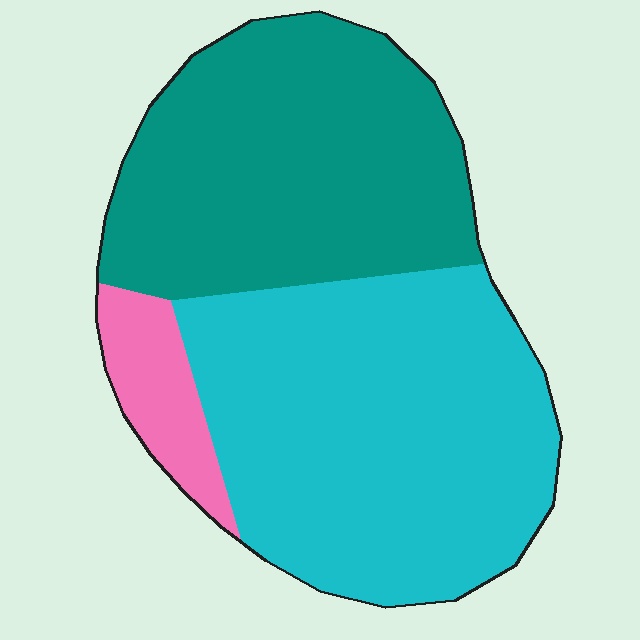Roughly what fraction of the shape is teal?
Teal takes up about two fifths (2/5) of the shape.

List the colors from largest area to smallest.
From largest to smallest: cyan, teal, pink.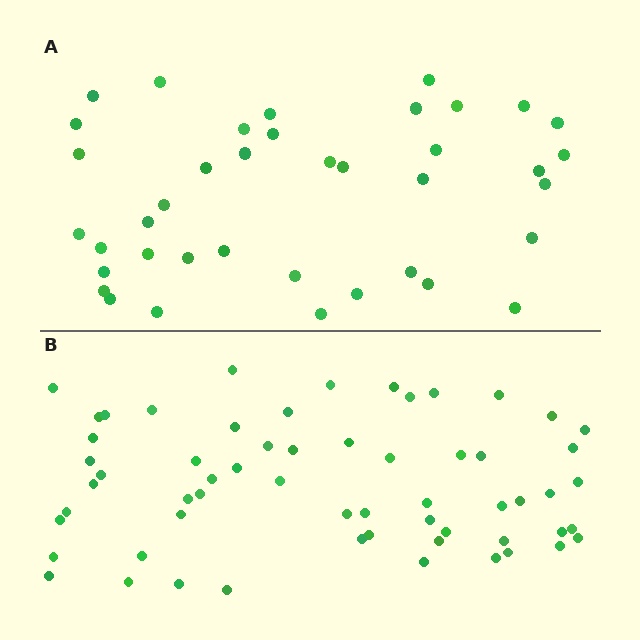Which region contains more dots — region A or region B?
Region B (the bottom region) has more dots.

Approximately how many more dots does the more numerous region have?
Region B has approximately 20 more dots than region A.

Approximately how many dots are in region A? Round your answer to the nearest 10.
About 40 dots. (The exact count is 39, which rounds to 40.)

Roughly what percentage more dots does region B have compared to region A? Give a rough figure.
About 55% more.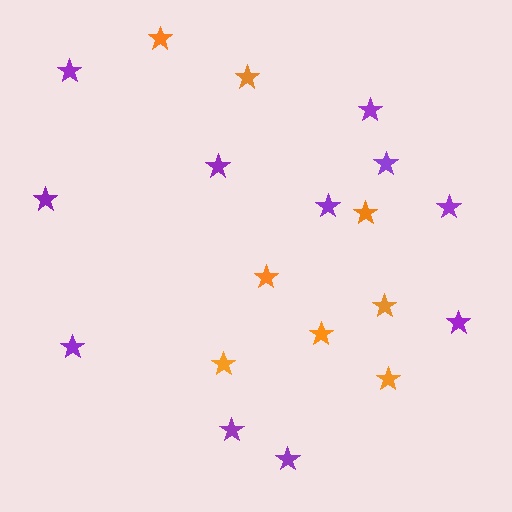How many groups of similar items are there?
There are 2 groups: one group of orange stars (8) and one group of purple stars (11).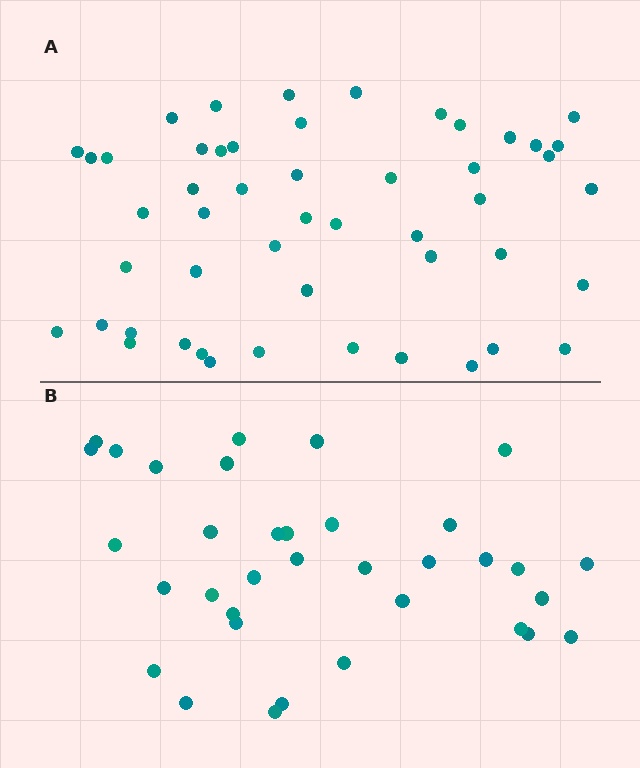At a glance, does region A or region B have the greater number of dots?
Region A (the top region) has more dots.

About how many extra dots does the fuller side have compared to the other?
Region A has approximately 15 more dots than region B.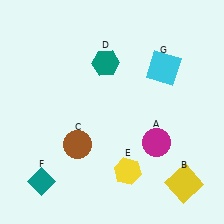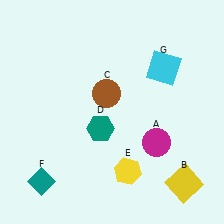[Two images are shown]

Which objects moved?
The objects that moved are: the brown circle (C), the teal hexagon (D).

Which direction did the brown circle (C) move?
The brown circle (C) moved up.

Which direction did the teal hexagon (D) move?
The teal hexagon (D) moved down.